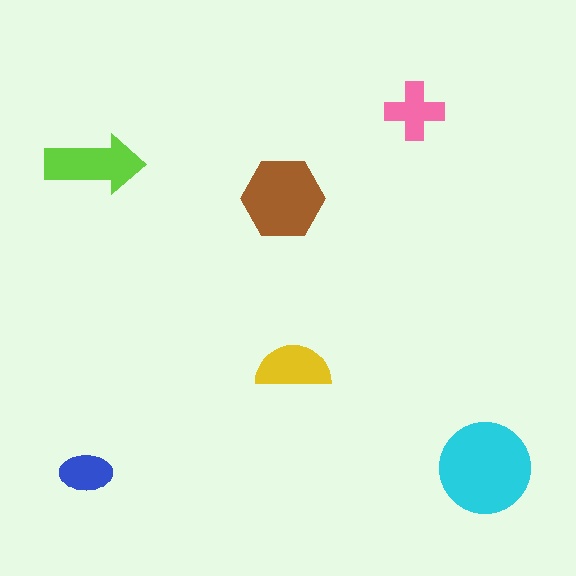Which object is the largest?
The cyan circle.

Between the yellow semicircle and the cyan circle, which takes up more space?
The cyan circle.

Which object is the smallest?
The blue ellipse.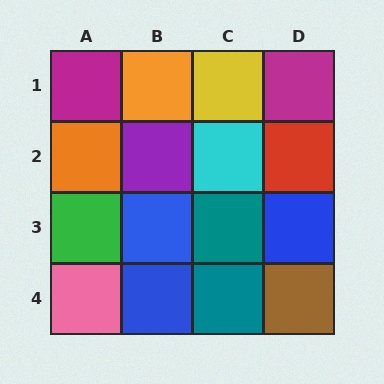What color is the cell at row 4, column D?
Brown.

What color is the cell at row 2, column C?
Cyan.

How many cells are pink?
1 cell is pink.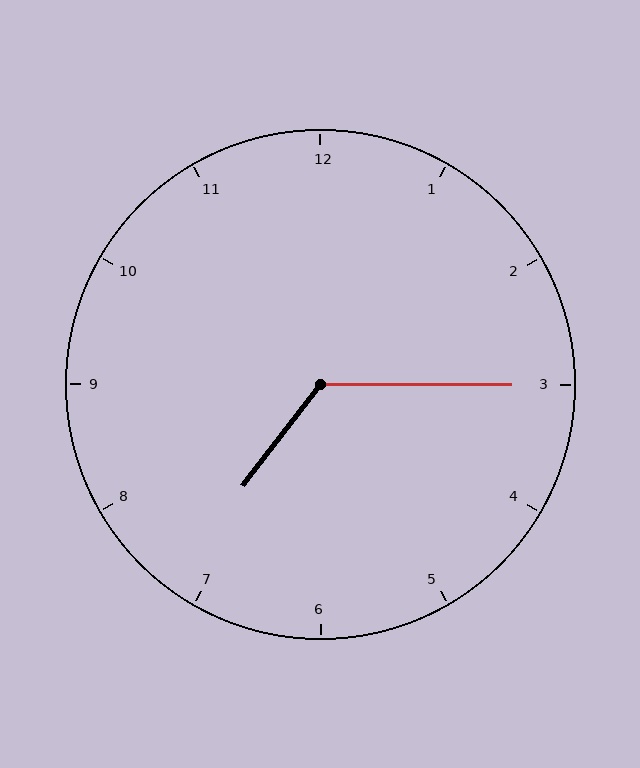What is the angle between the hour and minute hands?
Approximately 128 degrees.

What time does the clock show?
7:15.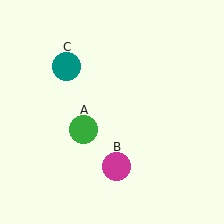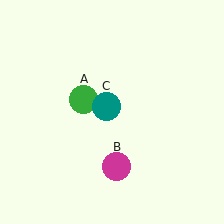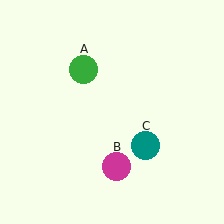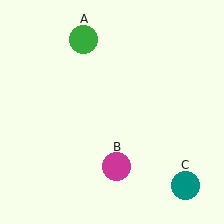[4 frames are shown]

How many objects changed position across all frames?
2 objects changed position: green circle (object A), teal circle (object C).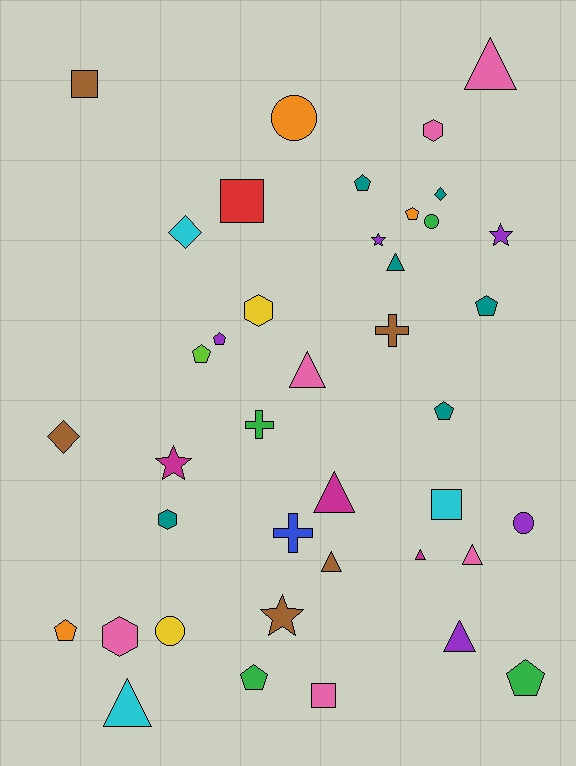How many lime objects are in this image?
There is 1 lime object.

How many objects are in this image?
There are 40 objects.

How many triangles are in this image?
There are 9 triangles.